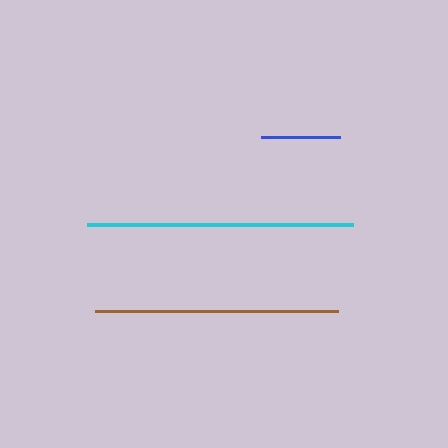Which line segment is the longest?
The cyan line is the longest at approximately 266 pixels.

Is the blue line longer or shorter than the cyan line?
The cyan line is longer than the blue line.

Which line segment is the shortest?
The blue line is the shortest at approximately 79 pixels.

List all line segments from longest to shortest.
From longest to shortest: cyan, brown, blue.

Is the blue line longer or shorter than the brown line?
The brown line is longer than the blue line.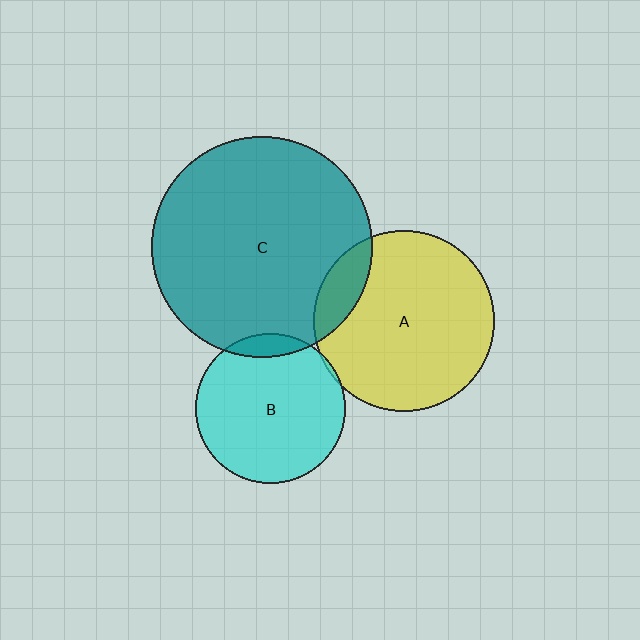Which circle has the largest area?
Circle C (teal).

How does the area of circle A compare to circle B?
Approximately 1.5 times.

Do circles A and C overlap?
Yes.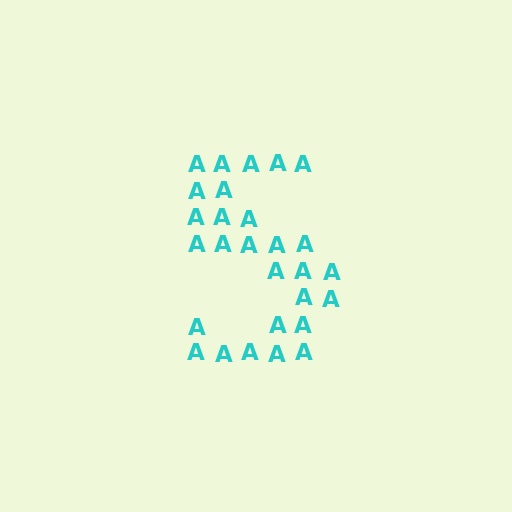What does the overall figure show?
The overall figure shows the digit 5.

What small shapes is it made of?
It is made of small letter A's.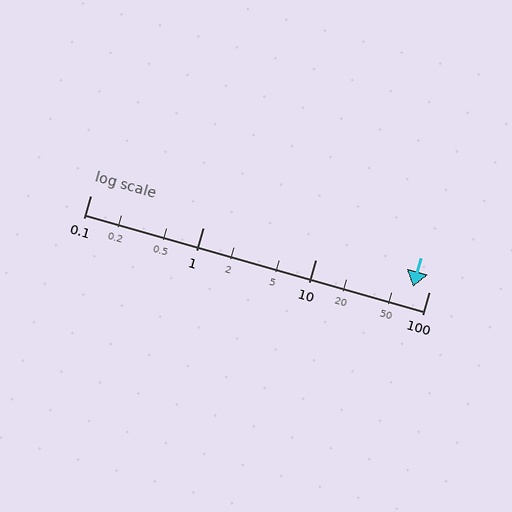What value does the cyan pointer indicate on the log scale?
The pointer indicates approximately 73.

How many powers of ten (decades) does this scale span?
The scale spans 3 decades, from 0.1 to 100.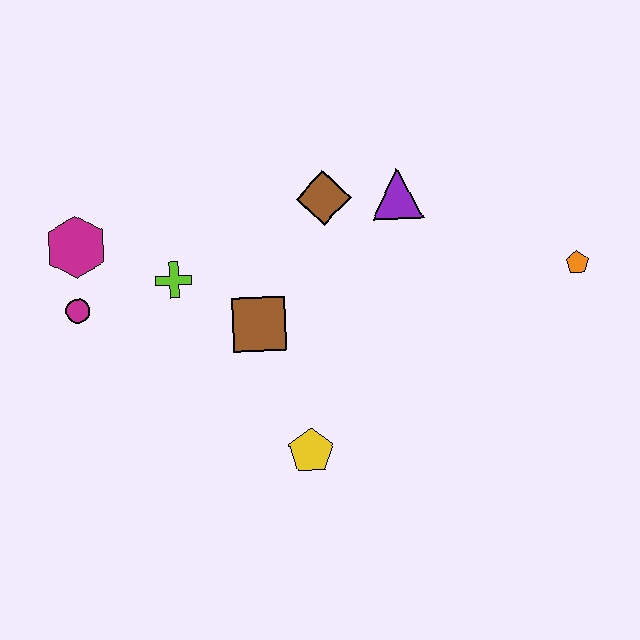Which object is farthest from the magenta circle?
The orange pentagon is farthest from the magenta circle.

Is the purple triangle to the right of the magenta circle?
Yes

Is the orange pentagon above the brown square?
Yes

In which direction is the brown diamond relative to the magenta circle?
The brown diamond is to the right of the magenta circle.